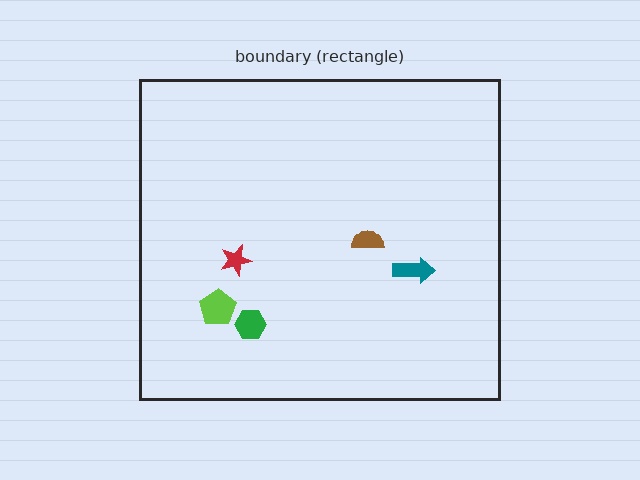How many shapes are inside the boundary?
5 inside, 0 outside.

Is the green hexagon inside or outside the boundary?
Inside.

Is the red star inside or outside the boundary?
Inside.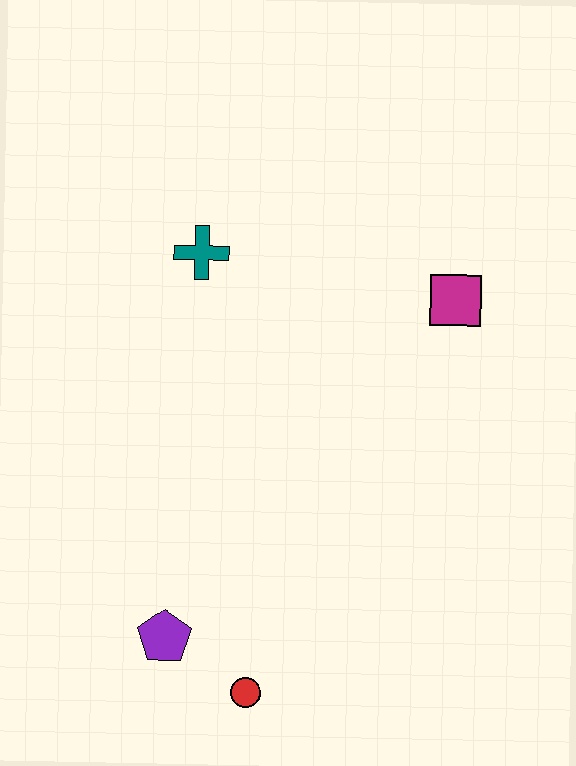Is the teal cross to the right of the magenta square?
No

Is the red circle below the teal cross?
Yes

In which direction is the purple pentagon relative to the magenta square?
The purple pentagon is below the magenta square.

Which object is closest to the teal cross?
The magenta square is closest to the teal cross.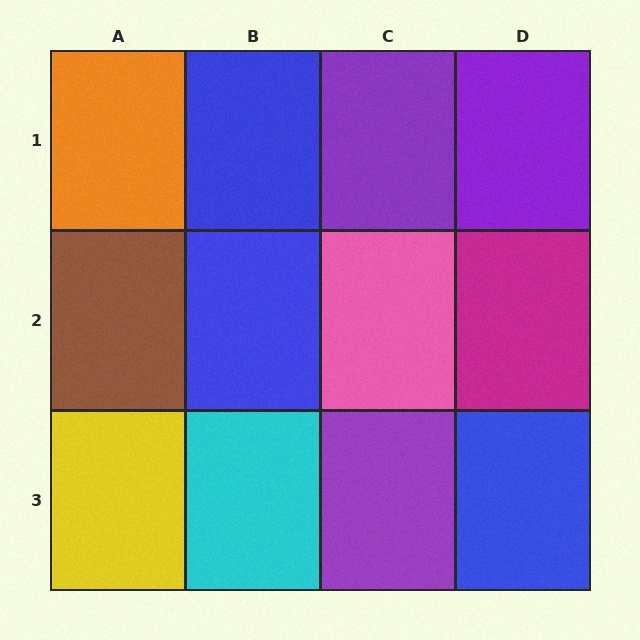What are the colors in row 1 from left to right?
Orange, blue, purple, purple.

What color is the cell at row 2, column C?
Pink.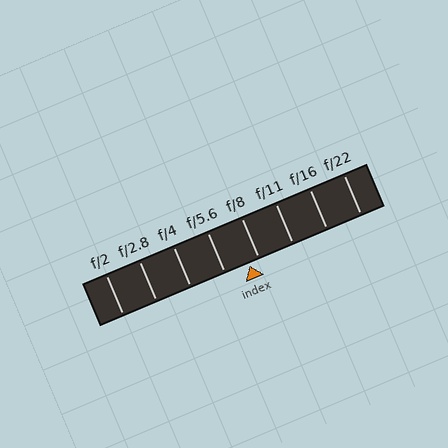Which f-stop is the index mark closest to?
The index mark is closest to f/8.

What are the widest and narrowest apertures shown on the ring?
The widest aperture shown is f/2 and the narrowest is f/22.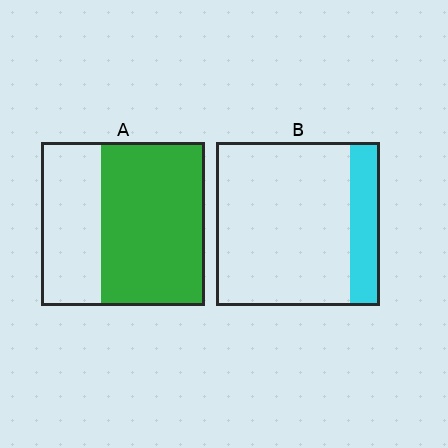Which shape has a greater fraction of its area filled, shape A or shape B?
Shape A.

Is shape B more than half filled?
No.